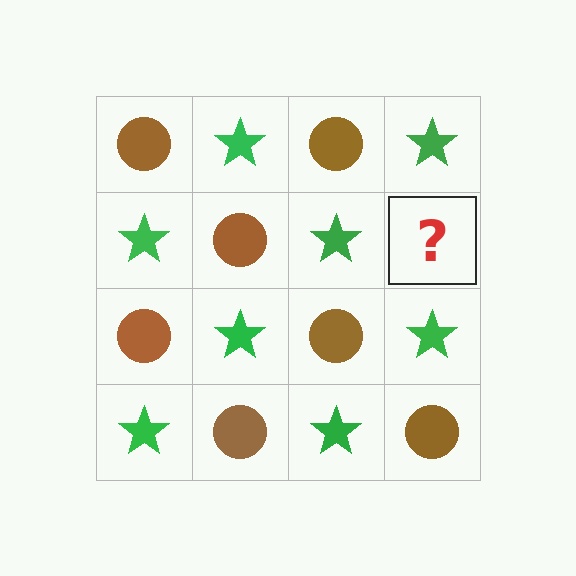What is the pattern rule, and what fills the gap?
The rule is that it alternates brown circle and green star in a checkerboard pattern. The gap should be filled with a brown circle.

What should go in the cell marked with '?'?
The missing cell should contain a brown circle.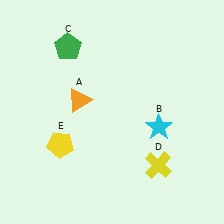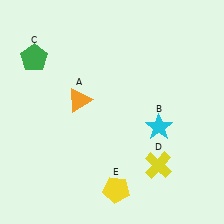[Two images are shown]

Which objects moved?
The objects that moved are: the green pentagon (C), the yellow pentagon (E).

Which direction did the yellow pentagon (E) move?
The yellow pentagon (E) moved right.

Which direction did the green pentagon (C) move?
The green pentagon (C) moved left.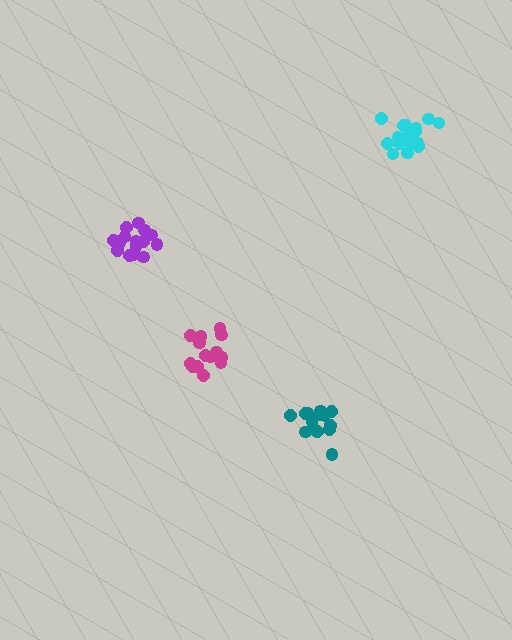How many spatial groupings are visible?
There are 4 spatial groupings.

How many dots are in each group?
Group 1: 16 dots, Group 2: 16 dots, Group 3: 16 dots, Group 4: 14 dots (62 total).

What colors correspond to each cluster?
The clusters are colored: teal, cyan, purple, magenta.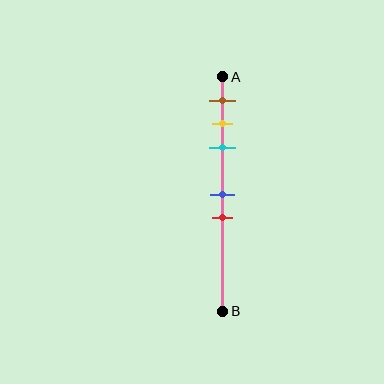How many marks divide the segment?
There are 5 marks dividing the segment.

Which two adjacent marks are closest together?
The yellow and cyan marks are the closest adjacent pair.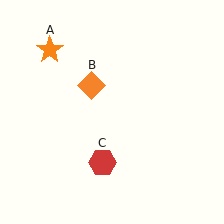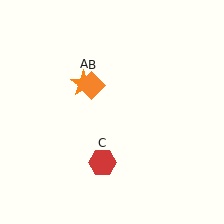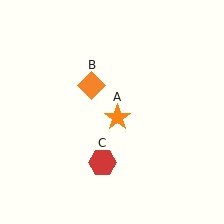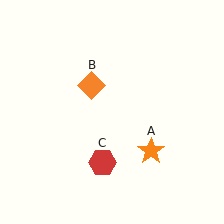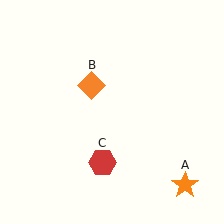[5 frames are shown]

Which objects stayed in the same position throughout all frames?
Orange diamond (object B) and red hexagon (object C) remained stationary.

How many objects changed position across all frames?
1 object changed position: orange star (object A).